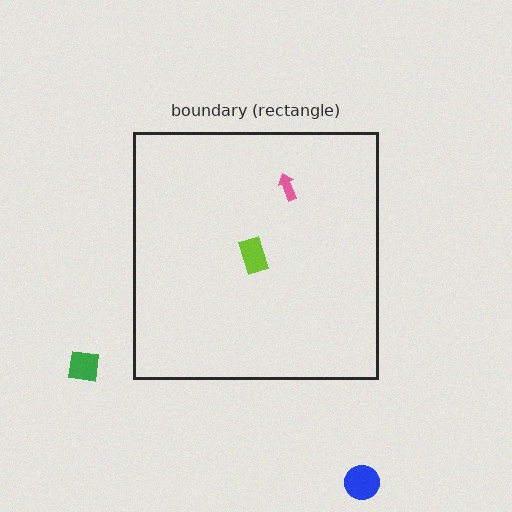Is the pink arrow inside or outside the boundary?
Inside.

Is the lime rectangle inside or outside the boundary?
Inside.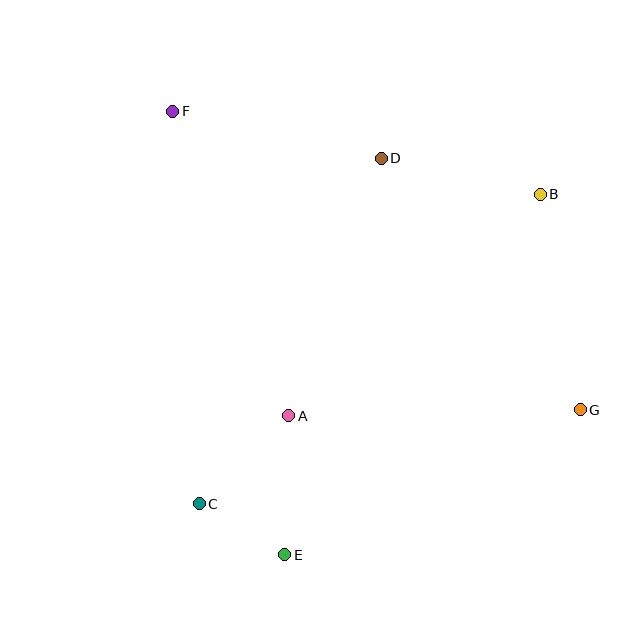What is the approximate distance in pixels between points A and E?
The distance between A and E is approximately 139 pixels.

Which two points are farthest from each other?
Points F and G are farthest from each other.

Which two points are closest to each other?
Points C and E are closest to each other.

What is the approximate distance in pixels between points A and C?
The distance between A and C is approximately 125 pixels.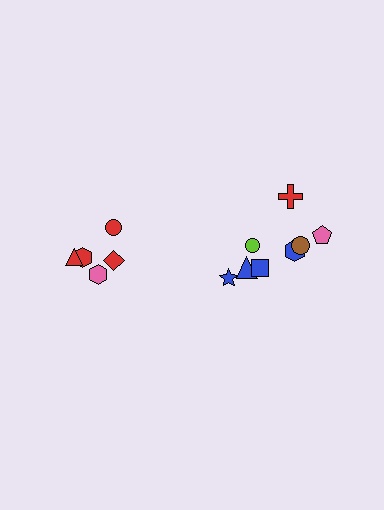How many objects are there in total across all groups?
There are 13 objects.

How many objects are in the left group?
There are 5 objects.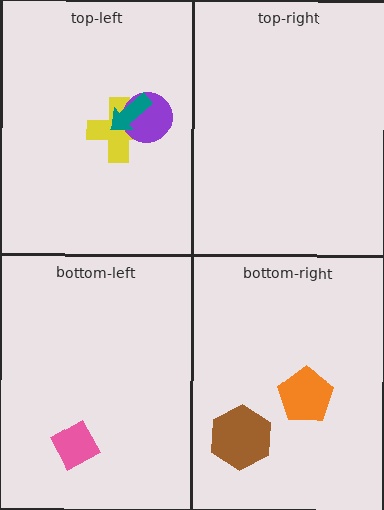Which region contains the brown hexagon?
The bottom-right region.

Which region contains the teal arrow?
The top-left region.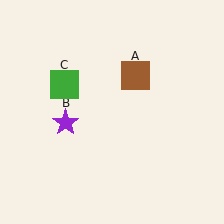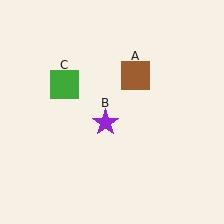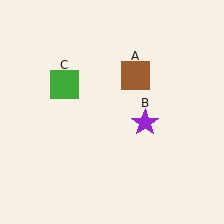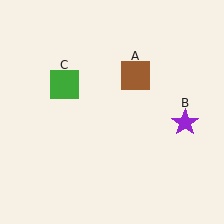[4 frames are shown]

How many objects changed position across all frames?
1 object changed position: purple star (object B).